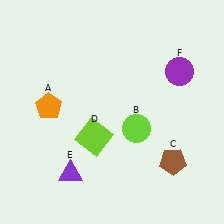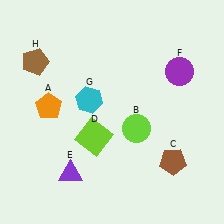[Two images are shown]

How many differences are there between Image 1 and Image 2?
There are 2 differences between the two images.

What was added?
A cyan hexagon (G), a brown pentagon (H) were added in Image 2.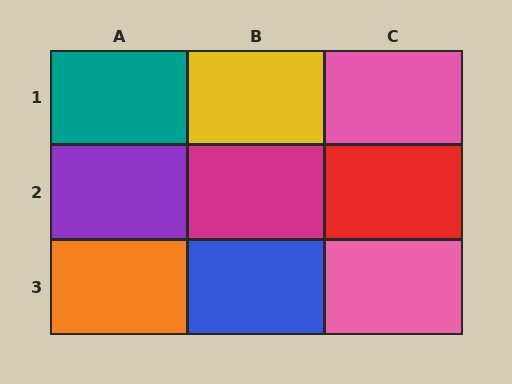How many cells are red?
1 cell is red.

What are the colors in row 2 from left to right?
Purple, magenta, red.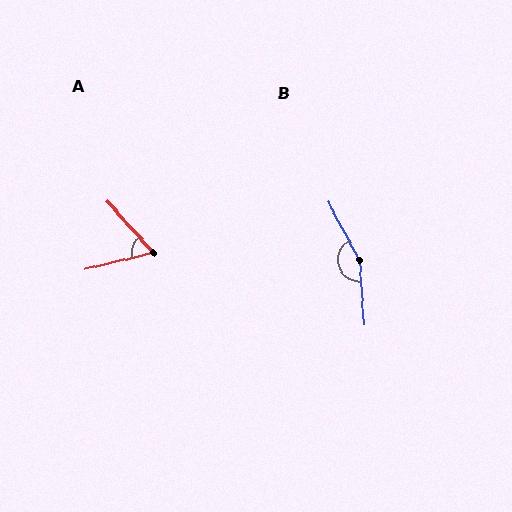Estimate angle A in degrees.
Approximately 61 degrees.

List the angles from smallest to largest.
A (61°), B (156°).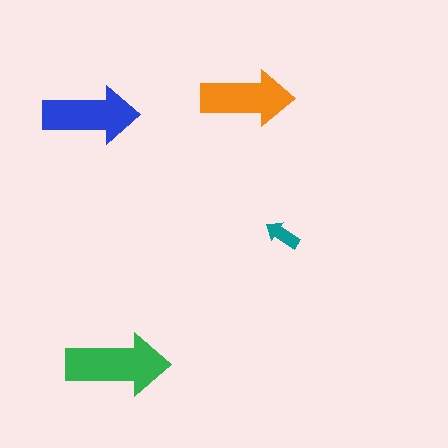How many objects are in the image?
There are 4 objects in the image.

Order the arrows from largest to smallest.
the green one, the blue one, the orange one, the teal one.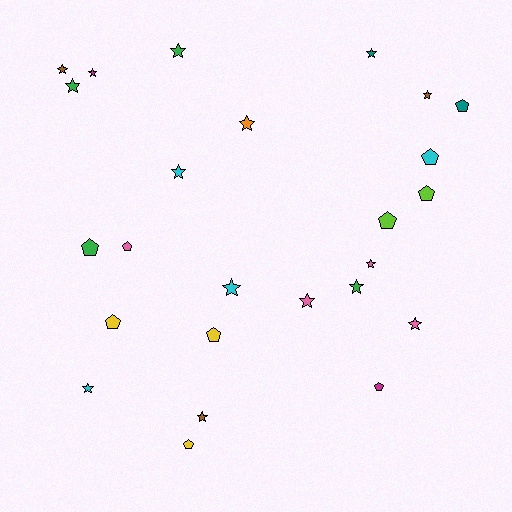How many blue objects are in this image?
There are no blue objects.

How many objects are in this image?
There are 25 objects.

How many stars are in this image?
There are 15 stars.